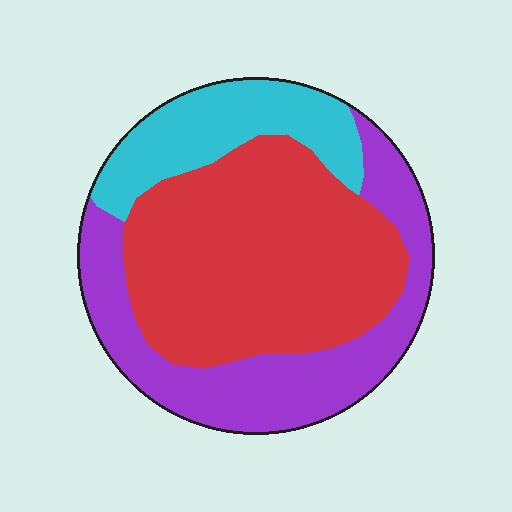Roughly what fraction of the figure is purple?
Purple takes up about one third (1/3) of the figure.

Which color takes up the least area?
Cyan, at roughly 20%.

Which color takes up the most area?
Red, at roughly 50%.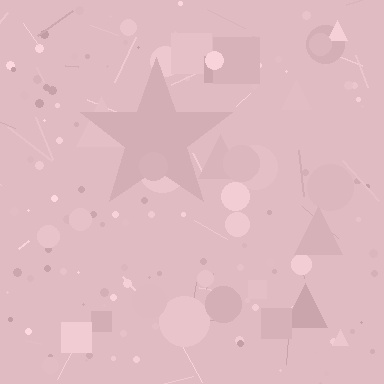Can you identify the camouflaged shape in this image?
The camouflaged shape is a star.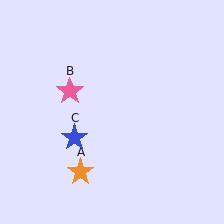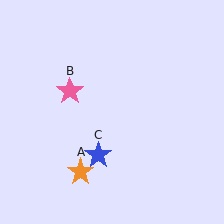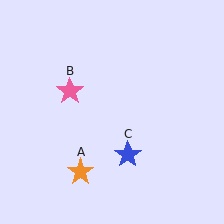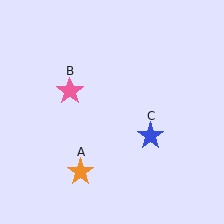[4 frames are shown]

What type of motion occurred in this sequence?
The blue star (object C) rotated counterclockwise around the center of the scene.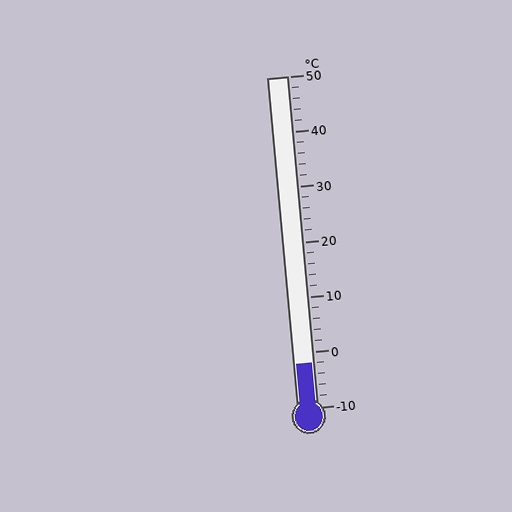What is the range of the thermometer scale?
The thermometer scale ranges from -10°C to 50°C.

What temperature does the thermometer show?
The thermometer shows approximately -2°C.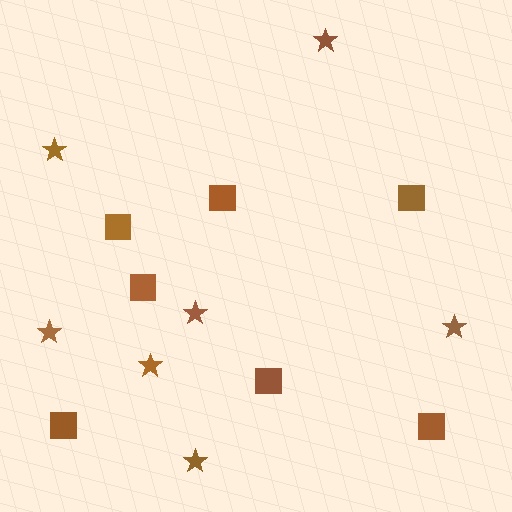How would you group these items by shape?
There are 2 groups: one group of stars (7) and one group of squares (7).